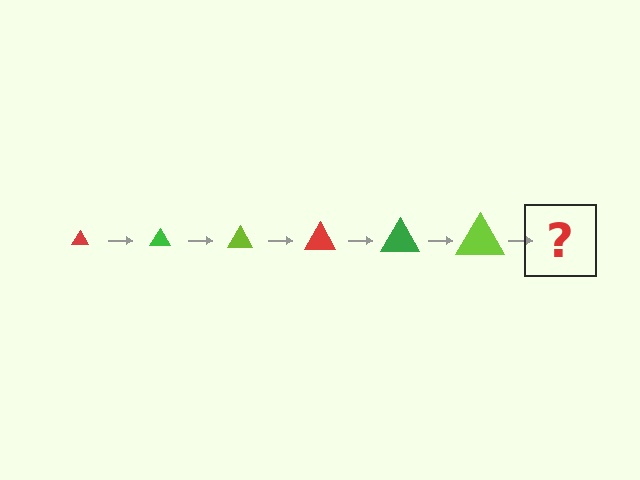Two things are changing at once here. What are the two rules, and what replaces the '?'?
The two rules are that the triangle grows larger each step and the color cycles through red, green, and lime. The '?' should be a red triangle, larger than the previous one.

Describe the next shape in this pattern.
It should be a red triangle, larger than the previous one.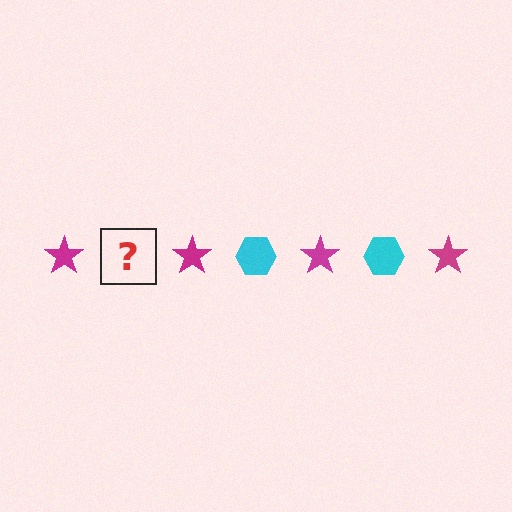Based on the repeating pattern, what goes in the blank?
The blank should be a cyan hexagon.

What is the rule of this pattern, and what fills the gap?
The rule is that the pattern alternates between magenta star and cyan hexagon. The gap should be filled with a cyan hexagon.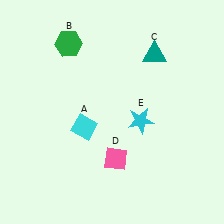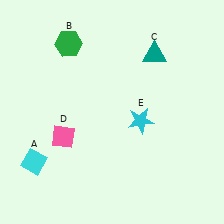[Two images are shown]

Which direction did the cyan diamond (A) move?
The cyan diamond (A) moved left.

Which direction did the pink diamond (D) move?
The pink diamond (D) moved left.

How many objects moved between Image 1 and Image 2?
2 objects moved between the two images.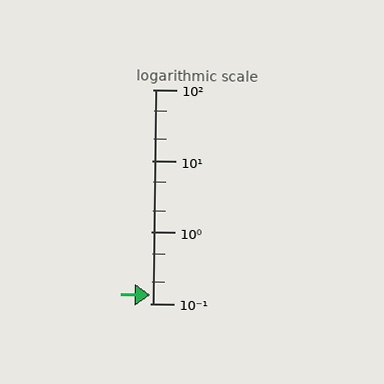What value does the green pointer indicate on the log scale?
The pointer indicates approximately 0.13.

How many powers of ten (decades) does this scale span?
The scale spans 3 decades, from 0.1 to 100.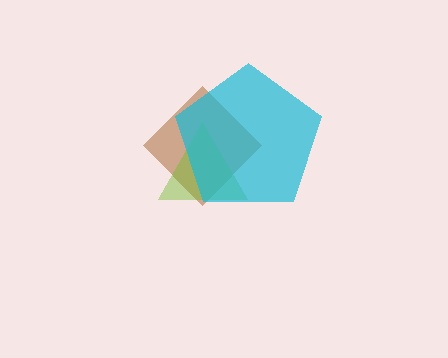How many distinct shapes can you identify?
There are 3 distinct shapes: a brown diamond, a lime triangle, a cyan pentagon.